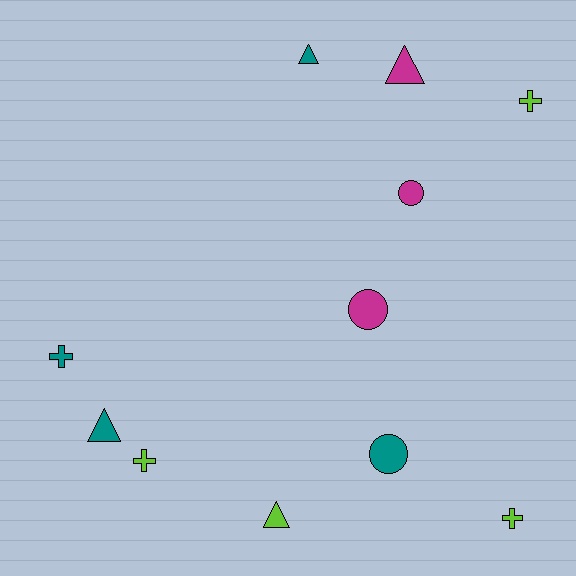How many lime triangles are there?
There is 1 lime triangle.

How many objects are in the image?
There are 11 objects.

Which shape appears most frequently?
Cross, with 4 objects.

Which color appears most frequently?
Lime, with 4 objects.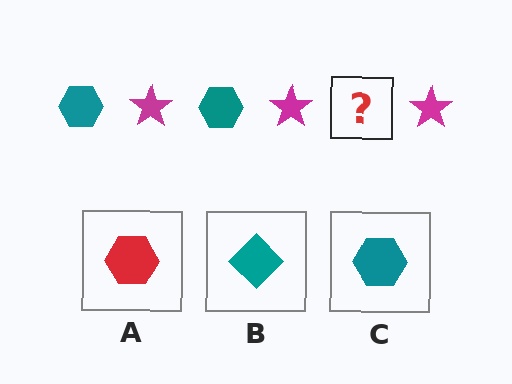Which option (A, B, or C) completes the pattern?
C.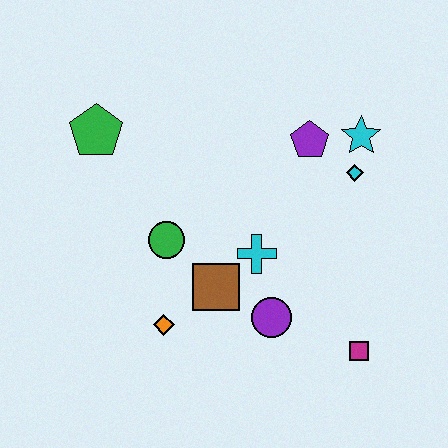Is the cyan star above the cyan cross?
Yes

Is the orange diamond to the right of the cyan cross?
No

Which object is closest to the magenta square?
The purple circle is closest to the magenta square.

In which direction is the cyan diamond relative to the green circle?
The cyan diamond is to the right of the green circle.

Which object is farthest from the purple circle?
The green pentagon is farthest from the purple circle.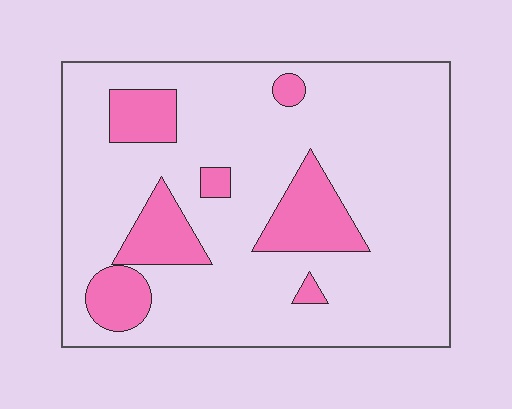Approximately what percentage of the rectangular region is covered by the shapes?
Approximately 20%.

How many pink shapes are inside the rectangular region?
7.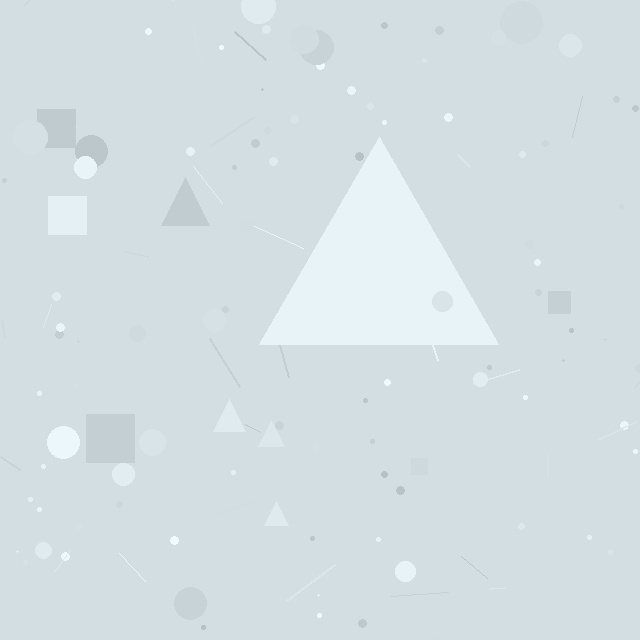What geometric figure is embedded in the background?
A triangle is embedded in the background.